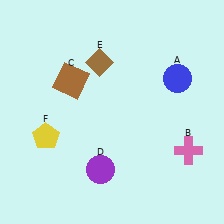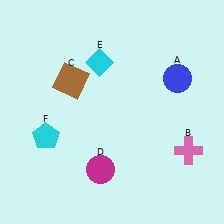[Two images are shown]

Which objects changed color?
D changed from purple to magenta. E changed from brown to cyan. F changed from yellow to cyan.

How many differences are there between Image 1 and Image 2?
There are 3 differences between the two images.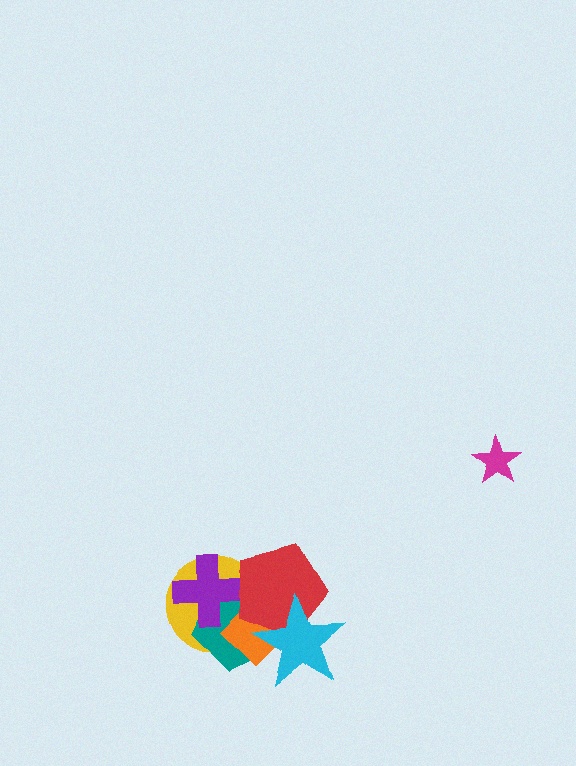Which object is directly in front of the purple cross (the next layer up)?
The orange diamond is directly in front of the purple cross.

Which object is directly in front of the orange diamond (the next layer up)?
The red pentagon is directly in front of the orange diamond.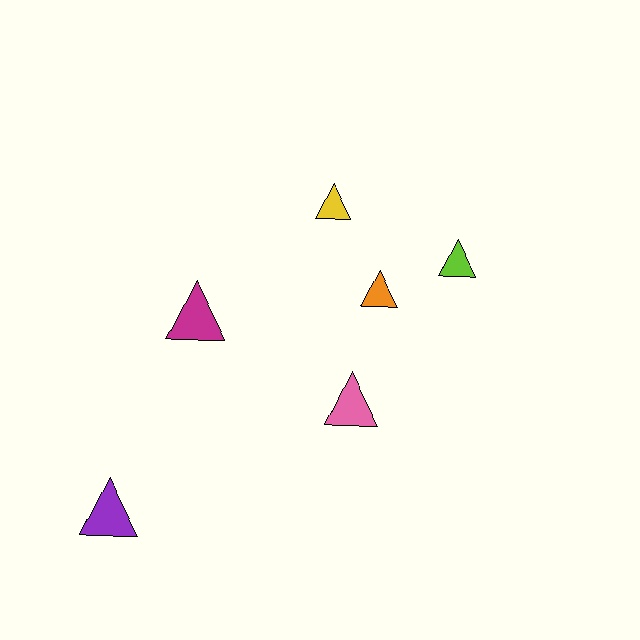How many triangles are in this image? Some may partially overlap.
There are 6 triangles.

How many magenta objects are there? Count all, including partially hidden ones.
There is 1 magenta object.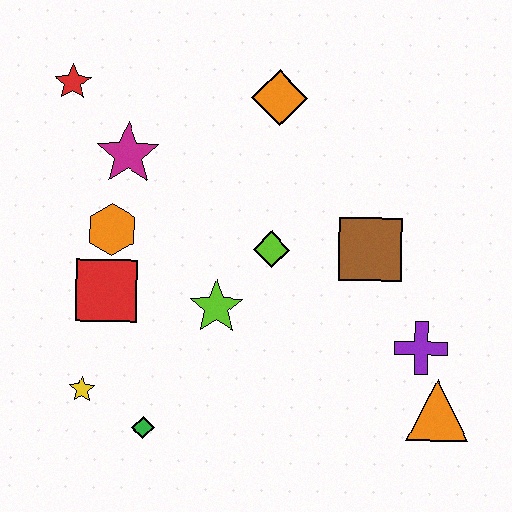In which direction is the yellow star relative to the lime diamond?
The yellow star is to the left of the lime diamond.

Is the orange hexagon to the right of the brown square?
No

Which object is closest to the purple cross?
The orange triangle is closest to the purple cross.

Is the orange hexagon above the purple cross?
Yes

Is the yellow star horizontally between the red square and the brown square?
No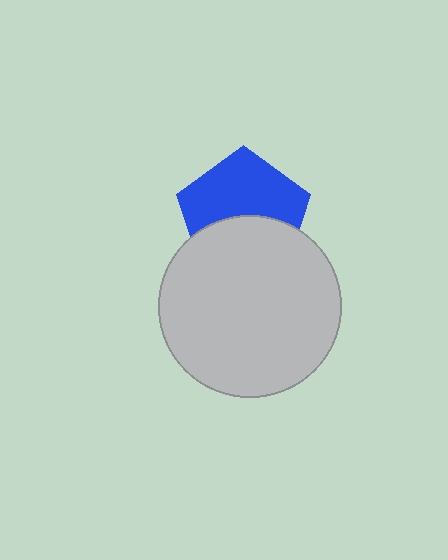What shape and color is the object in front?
The object in front is a light gray circle.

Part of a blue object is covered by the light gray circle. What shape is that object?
It is a pentagon.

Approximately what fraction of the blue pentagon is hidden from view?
Roughly 44% of the blue pentagon is hidden behind the light gray circle.